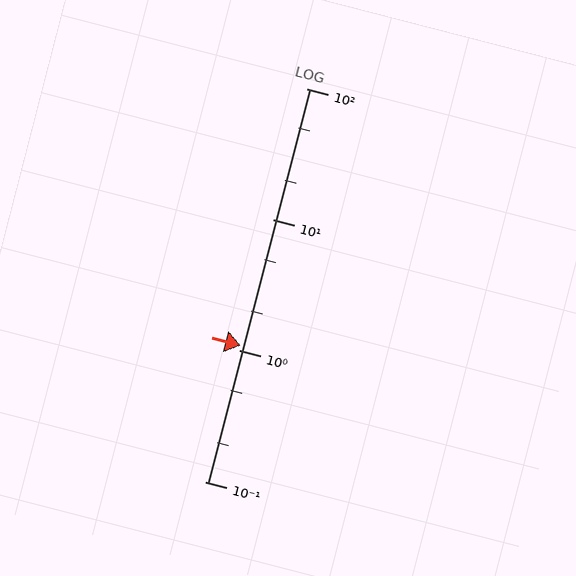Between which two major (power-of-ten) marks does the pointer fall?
The pointer is between 1 and 10.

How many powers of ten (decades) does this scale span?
The scale spans 3 decades, from 0.1 to 100.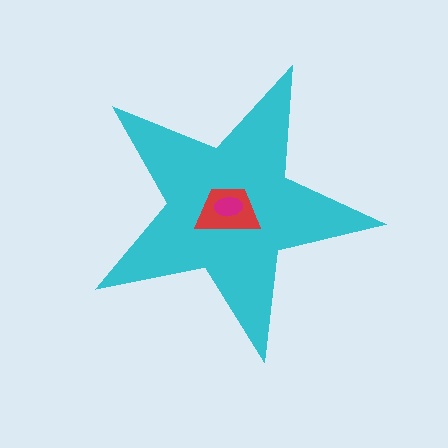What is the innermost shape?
The magenta ellipse.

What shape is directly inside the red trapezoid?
The magenta ellipse.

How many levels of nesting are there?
3.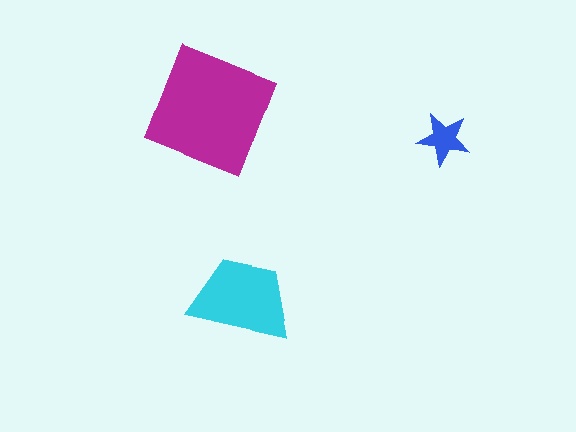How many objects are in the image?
There are 3 objects in the image.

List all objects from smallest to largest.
The blue star, the cyan trapezoid, the magenta square.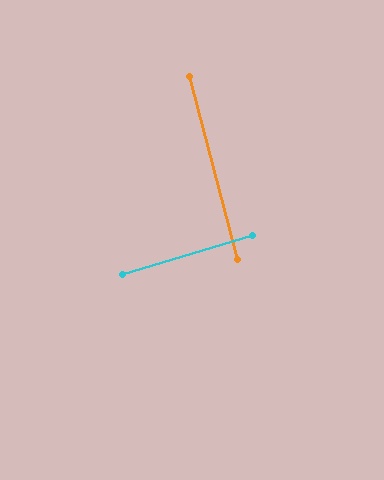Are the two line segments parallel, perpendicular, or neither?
Perpendicular — they meet at approximately 88°.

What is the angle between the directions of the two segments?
Approximately 88 degrees.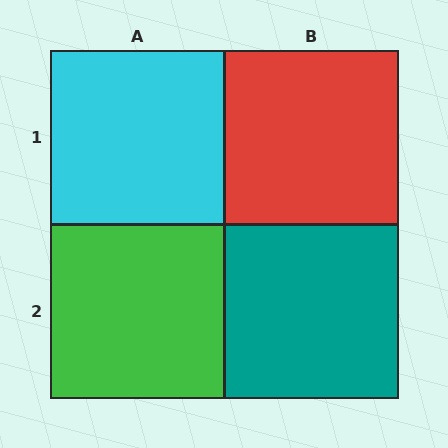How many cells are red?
1 cell is red.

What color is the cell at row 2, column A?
Green.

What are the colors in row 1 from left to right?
Cyan, red.